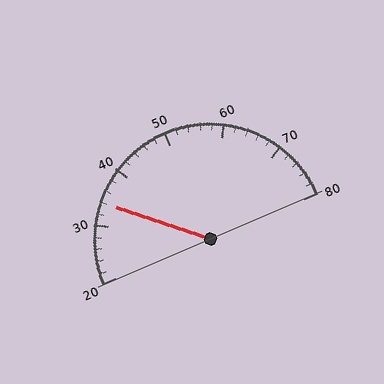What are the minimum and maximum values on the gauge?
The gauge ranges from 20 to 80.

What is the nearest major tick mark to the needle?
The nearest major tick mark is 30.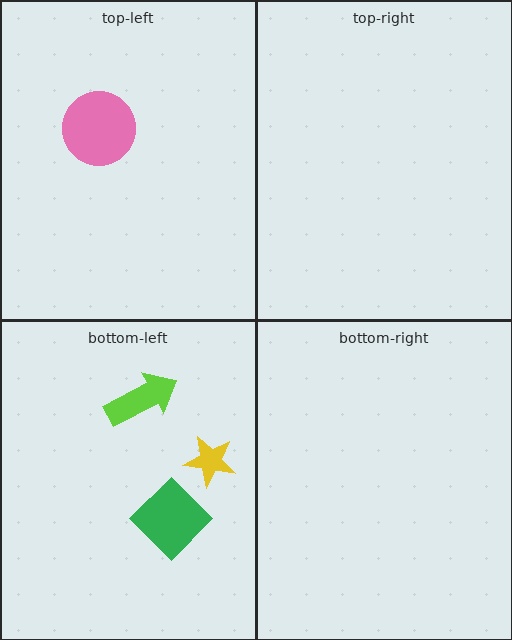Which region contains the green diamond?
The bottom-left region.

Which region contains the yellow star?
The bottom-left region.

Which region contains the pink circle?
The top-left region.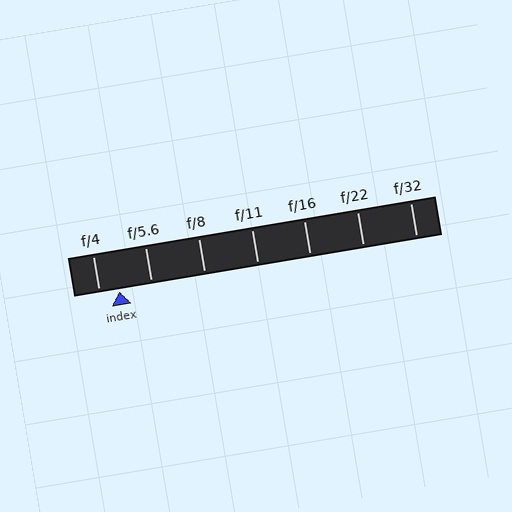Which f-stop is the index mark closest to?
The index mark is closest to f/4.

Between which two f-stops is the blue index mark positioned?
The index mark is between f/4 and f/5.6.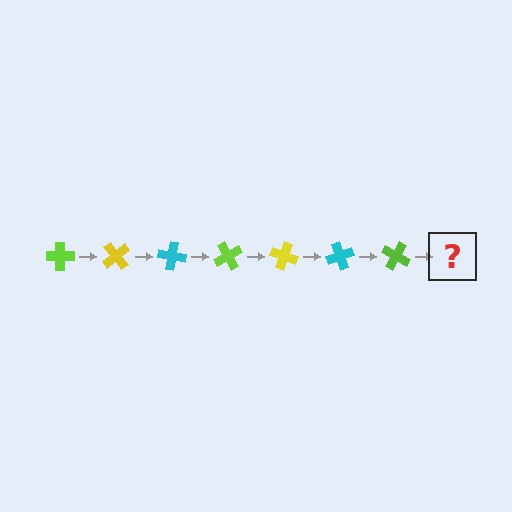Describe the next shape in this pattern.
It should be a yellow cross, rotated 350 degrees from the start.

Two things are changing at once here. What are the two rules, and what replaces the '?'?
The two rules are that it rotates 50 degrees each step and the color cycles through lime, yellow, and cyan. The '?' should be a yellow cross, rotated 350 degrees from the start.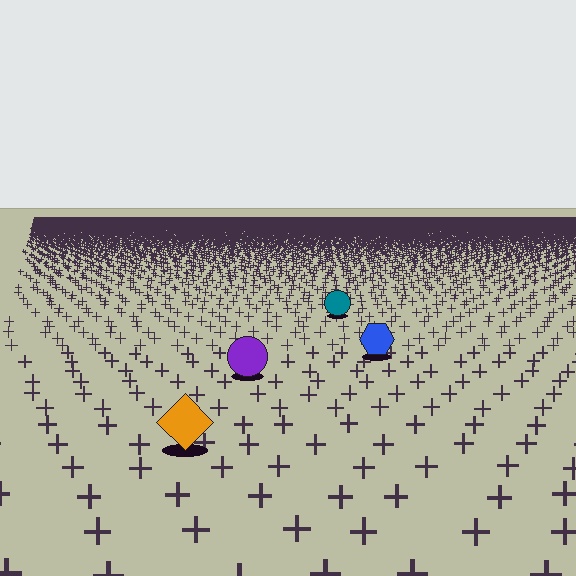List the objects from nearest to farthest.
From nearest to farthest: the orange diamond, the purple circle, the blue hexagon, the teal circle.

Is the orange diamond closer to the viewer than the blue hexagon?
Yes. The orange diamond is closer — you can tell from the texture gradient: the ground texture is coarser near it.